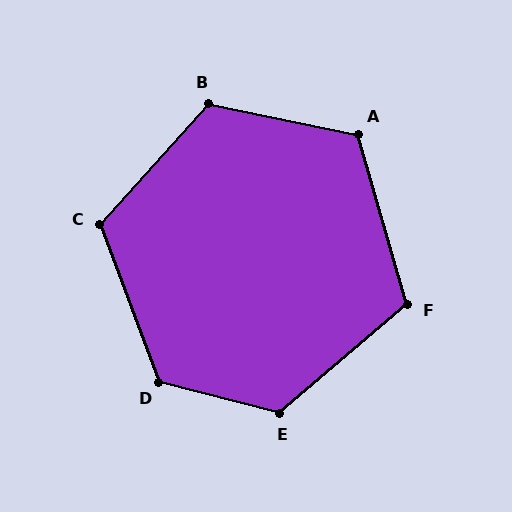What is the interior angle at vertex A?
Approximately 118 degrees (obtuse).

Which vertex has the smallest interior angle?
F, at approximately 114 degrees.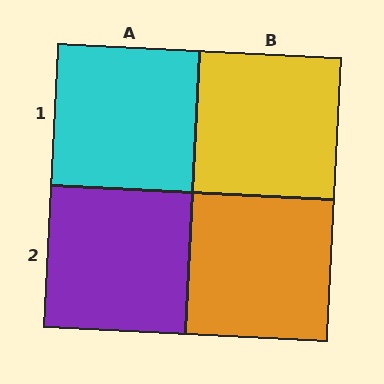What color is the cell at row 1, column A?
Cyan.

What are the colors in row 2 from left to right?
Purple, orange.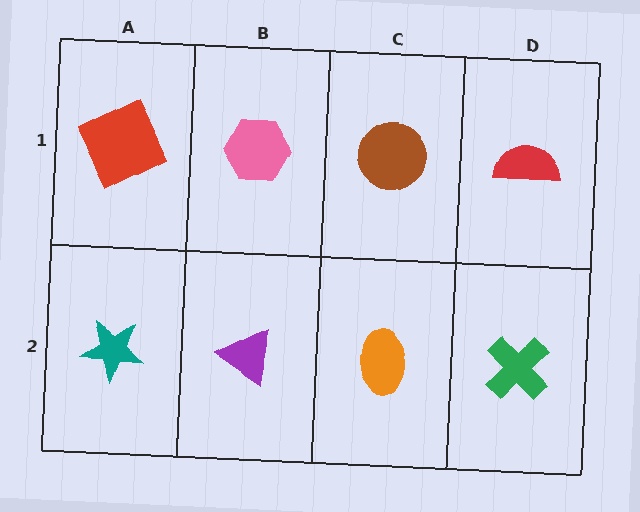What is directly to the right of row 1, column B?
A brown circle.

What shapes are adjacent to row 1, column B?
A purple triangle (row 2, column B), a red square (row 1, column A), a brown circle (row 1, column C).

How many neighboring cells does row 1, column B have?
3.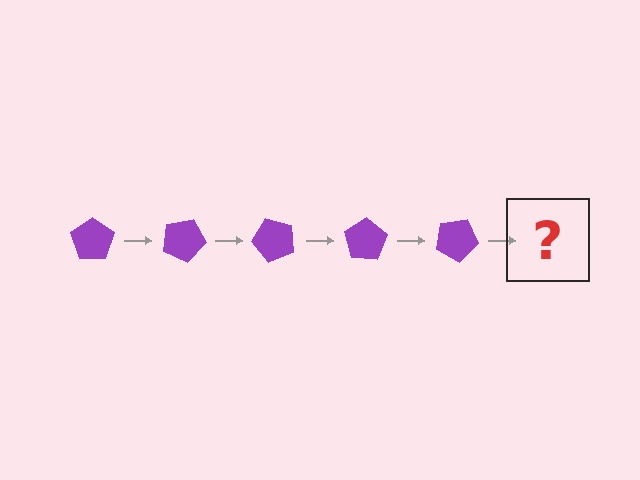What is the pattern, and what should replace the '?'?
The pattern is that the pentagon rotates 25 degrees each step. The '?' should be a purple pentagon rotated 125 degrees.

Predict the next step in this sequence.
The next step is a purple pentagon rotated 125 degrees.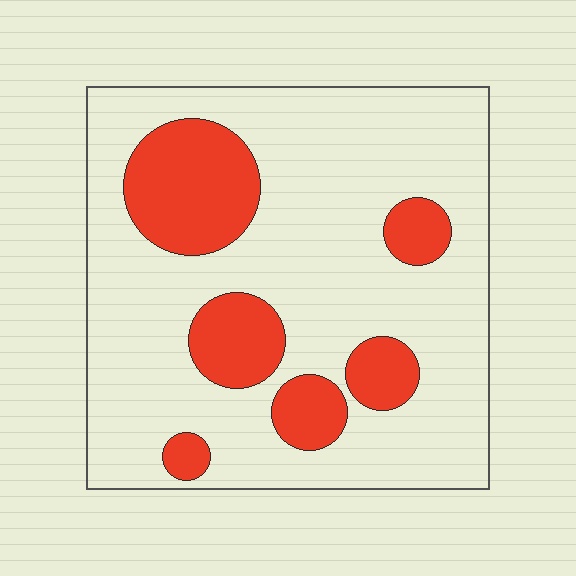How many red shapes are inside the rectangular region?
6.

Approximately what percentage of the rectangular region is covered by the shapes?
Approximately 25%.